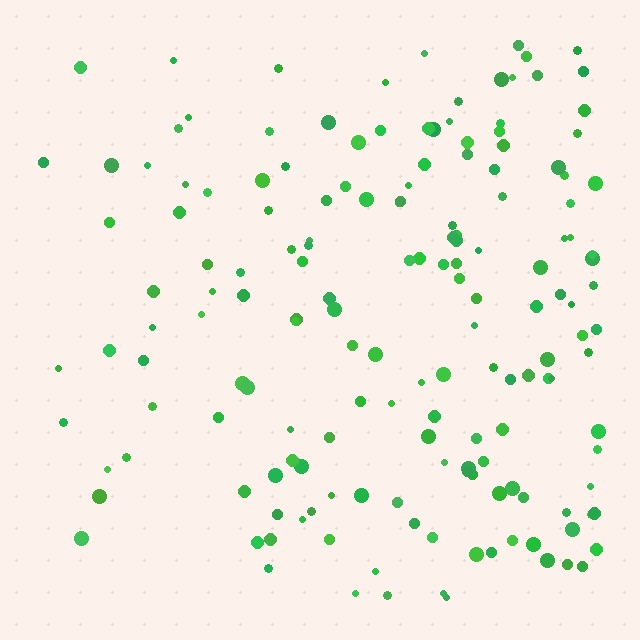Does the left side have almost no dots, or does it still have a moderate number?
Still a moderate number, just noticeably fewer than the right.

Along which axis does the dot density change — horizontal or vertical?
Horizontal.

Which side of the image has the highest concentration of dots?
The right.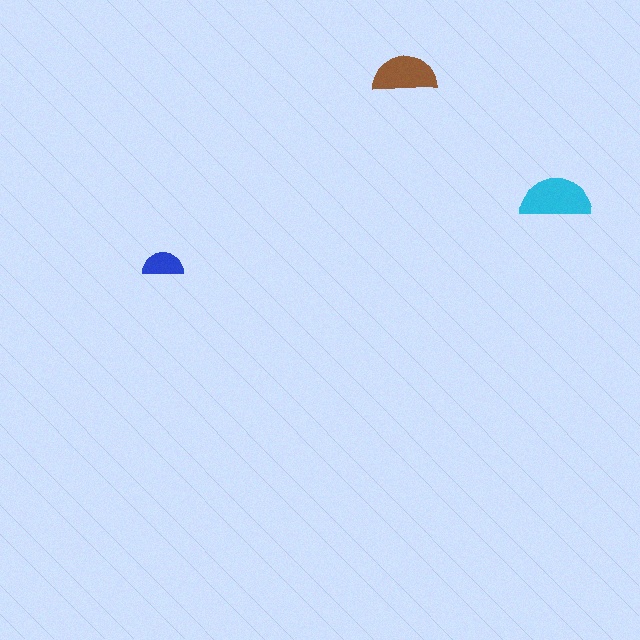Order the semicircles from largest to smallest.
the cyan one, the brown one, the blue one.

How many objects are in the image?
There are 3 objects in the image.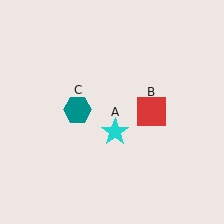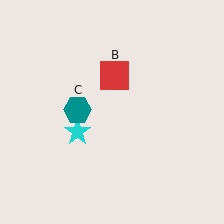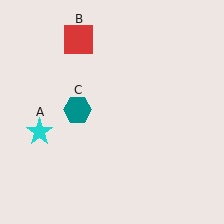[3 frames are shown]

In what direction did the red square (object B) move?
The red square (object B) moved up and to the left.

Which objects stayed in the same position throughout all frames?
Teal hexagon (object C) remained stationary.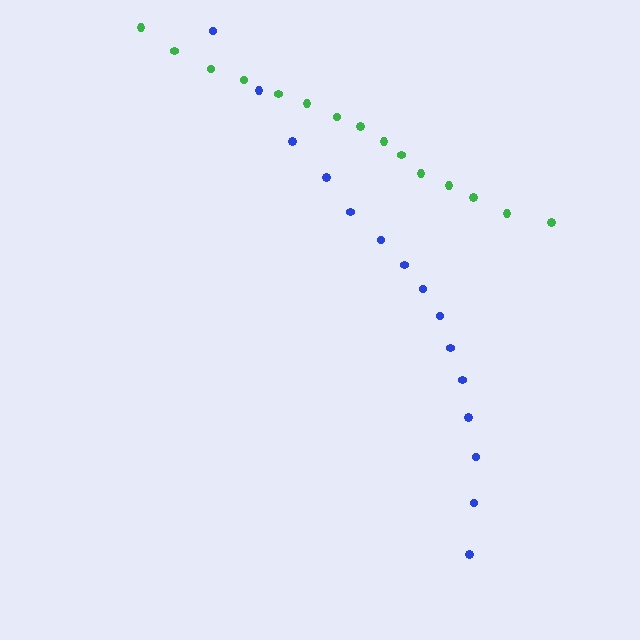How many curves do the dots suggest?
There are 2 distinct paths.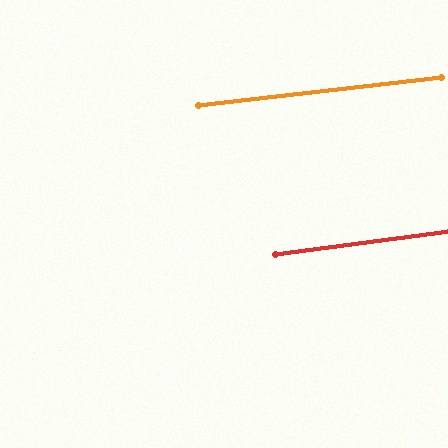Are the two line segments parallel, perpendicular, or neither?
Parallel — their directions differ by only 0.9°.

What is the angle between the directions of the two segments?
Approximately 1 degree.